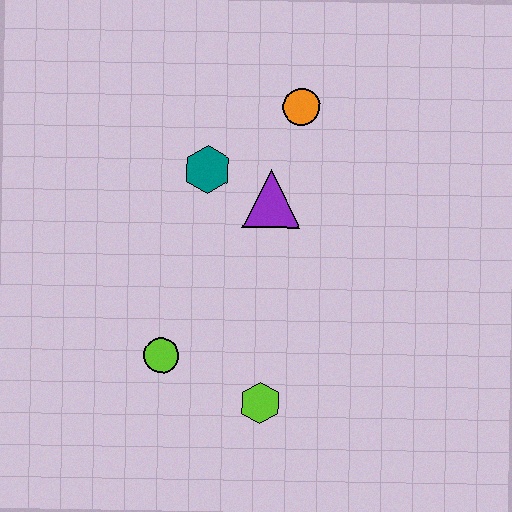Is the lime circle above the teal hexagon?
No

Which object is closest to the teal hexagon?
The purple triangle is closest to the teal hexagon.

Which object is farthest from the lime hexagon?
The orange circle is farthest from the lime hexagon.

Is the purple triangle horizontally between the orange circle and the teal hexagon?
Yes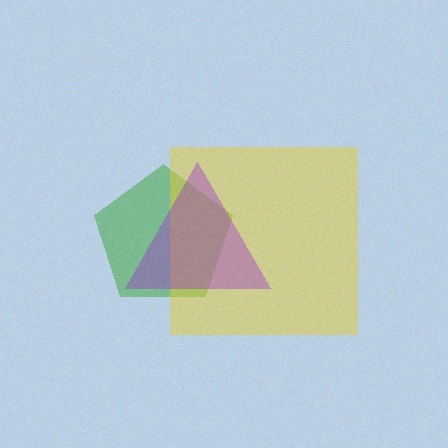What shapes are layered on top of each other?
The layered shapes are: a green pentagon, a yellow square, a purple triangle.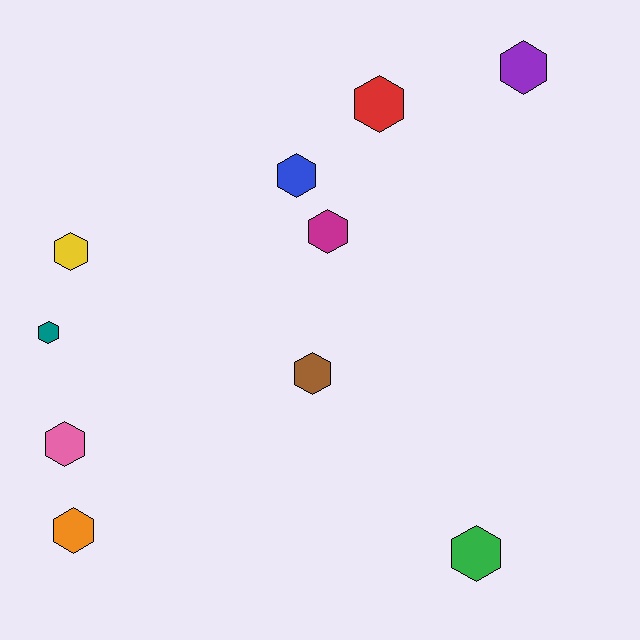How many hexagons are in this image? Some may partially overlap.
There are 10 hexagons.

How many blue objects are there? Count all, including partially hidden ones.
There is 1 blue object.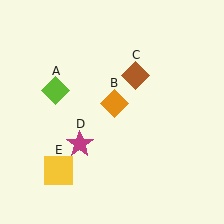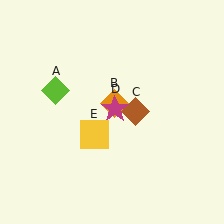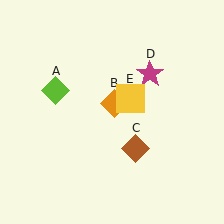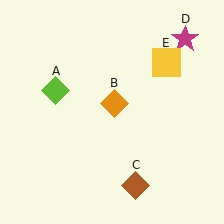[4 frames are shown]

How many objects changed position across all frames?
3 objects changed position: brown diamond (object C), magenta star (object D), yellow square (object E).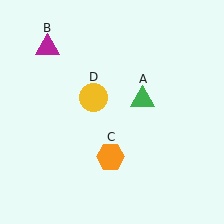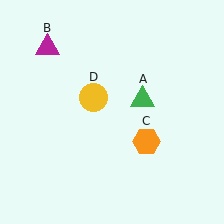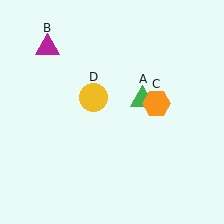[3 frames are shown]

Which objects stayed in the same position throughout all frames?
Green triangle (object A) and magenta triangle (object B) and yellow circle (object D) remained stationary.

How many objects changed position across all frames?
1 object changed position: orange hexagon (object C).